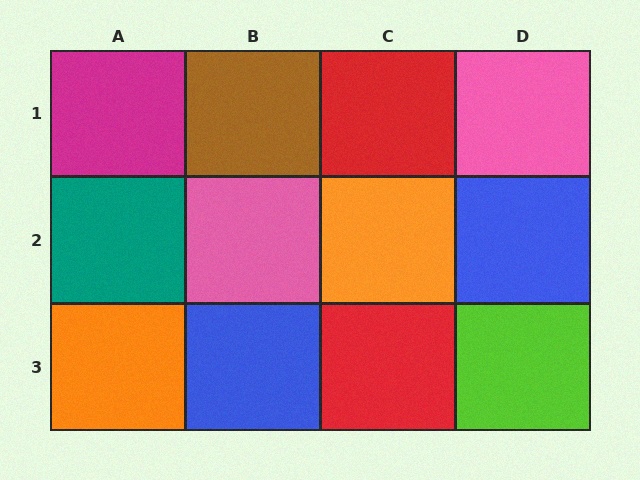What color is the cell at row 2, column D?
Blue.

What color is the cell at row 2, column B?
Pink.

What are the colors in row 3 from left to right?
Orange, blue, red, lime.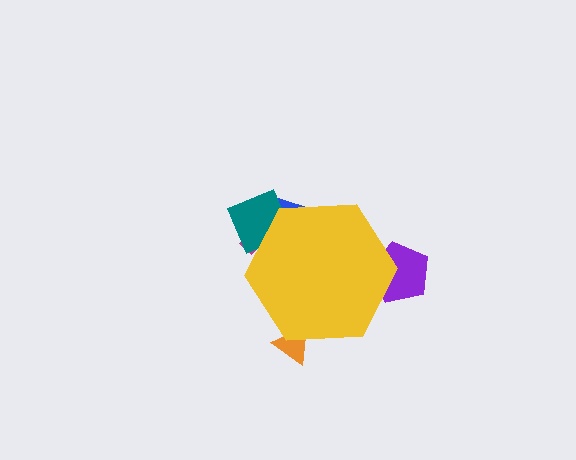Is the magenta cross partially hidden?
Yes, the magenta cross is partially hidden behind the yellow hexagon.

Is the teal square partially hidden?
Yes, the teal square is partially hidden behind the yellow hexagon.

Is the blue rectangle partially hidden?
Yes, the blue rectangle is partially hidden behind the yellow hexagon.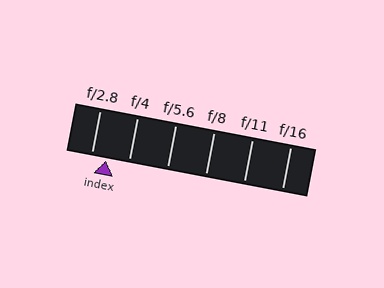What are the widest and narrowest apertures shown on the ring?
The widest aperture shown is f/2.8 and the narrowest is f/16.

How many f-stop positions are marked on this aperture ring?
There are 6 f-stop positions marked.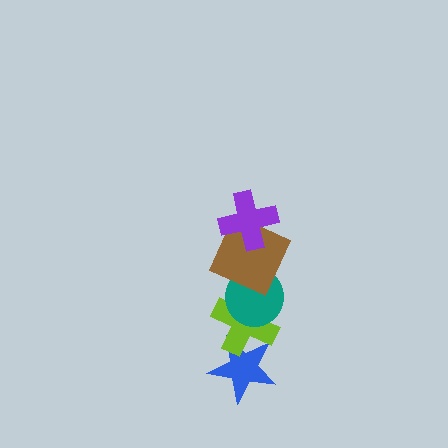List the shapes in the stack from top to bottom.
From top to bottom: the purple cross, the brown square, the teal circle, the lime cross, the blue star.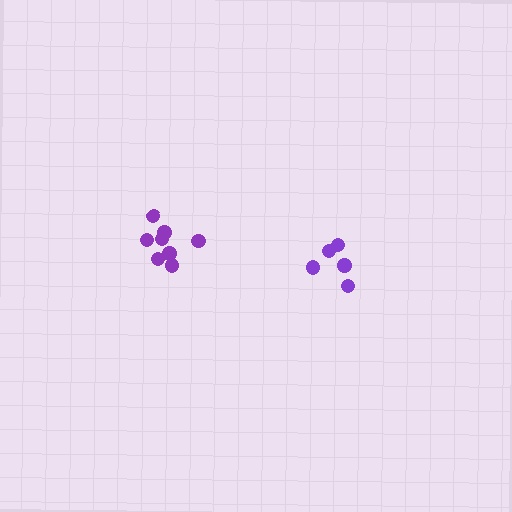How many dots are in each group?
Group 1: 5 dots, Group 2: 8 dots (13 total).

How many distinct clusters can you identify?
There are 2 distinct clusters.